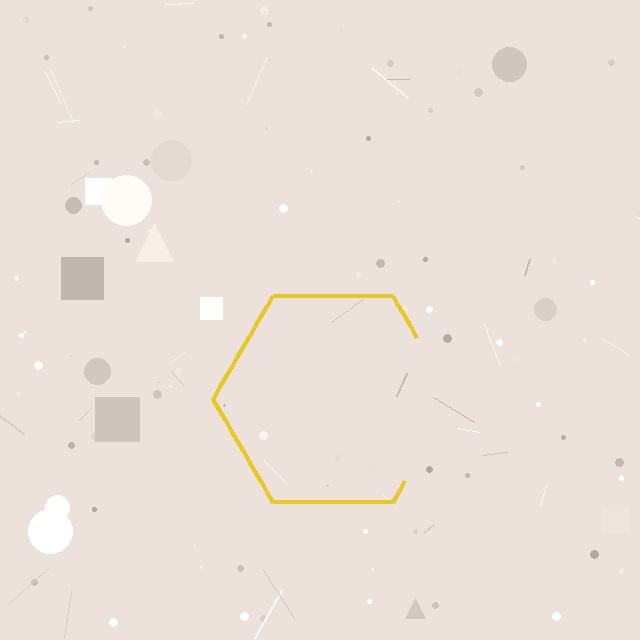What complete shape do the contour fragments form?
The contour fragments form a hexagon.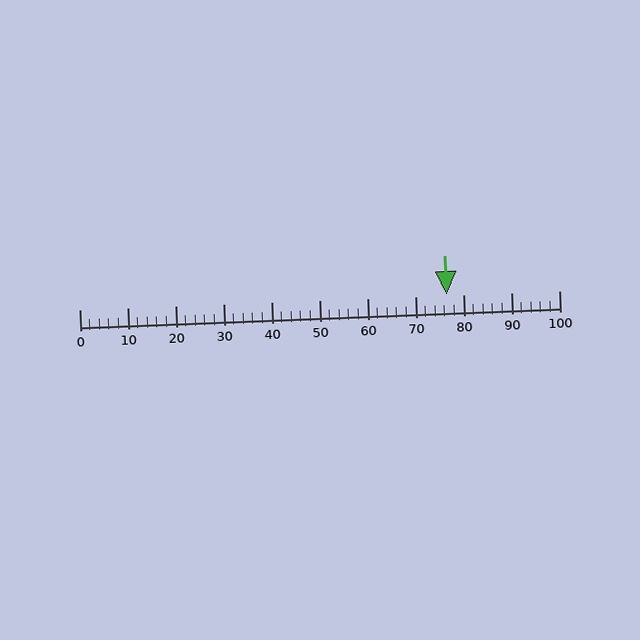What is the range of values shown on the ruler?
The ruler shows values from 0 to 100.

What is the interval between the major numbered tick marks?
The major tick marks are spaced 10 units apart.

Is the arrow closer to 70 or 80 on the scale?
The arrow is closer to 80.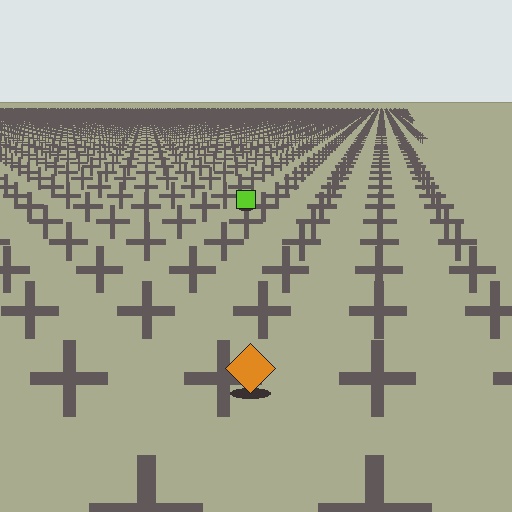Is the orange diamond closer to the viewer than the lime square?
Yes. The orange diamond is closer — you can tell from the texture gradient: the ground texture is coarser near it.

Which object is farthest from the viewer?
The lime square is farthest from the viewer. It appears smaller and the ground texture around it is denser.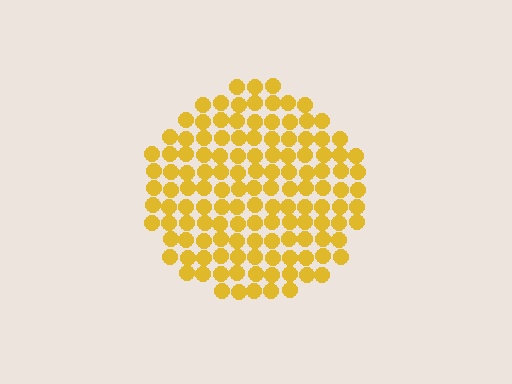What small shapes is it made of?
It is made of small circles.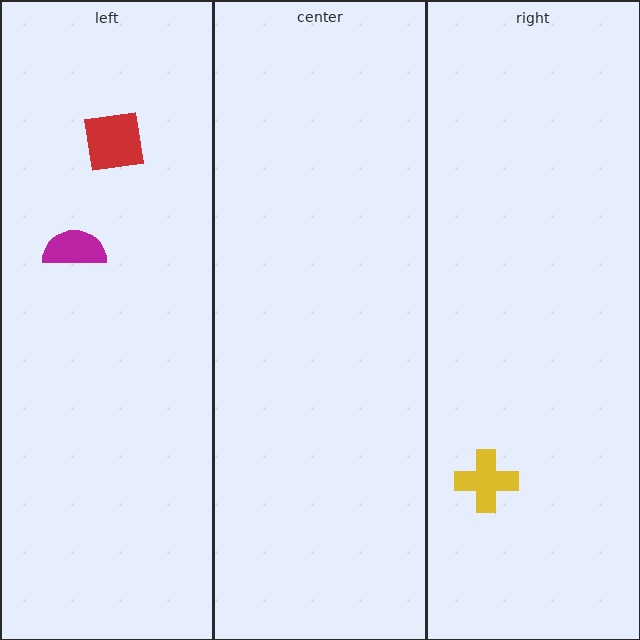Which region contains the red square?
The left region.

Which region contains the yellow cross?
The right region.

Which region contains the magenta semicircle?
The left region.